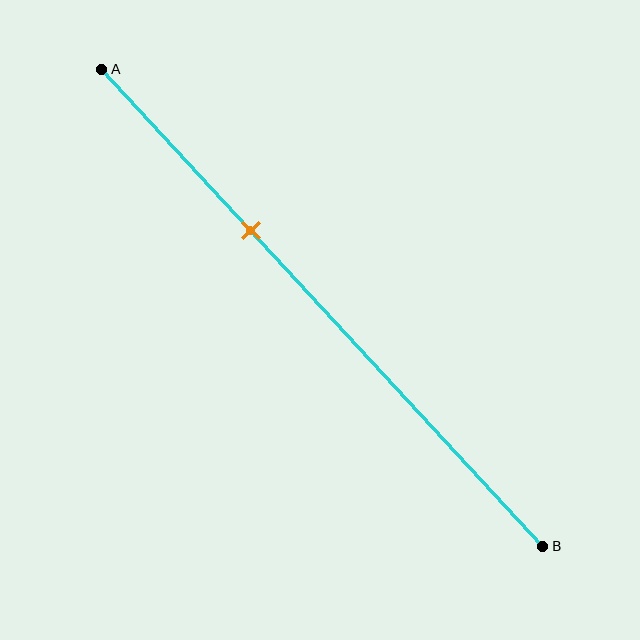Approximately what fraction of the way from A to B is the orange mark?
The orange mark is approximately 35% of the way from A to B.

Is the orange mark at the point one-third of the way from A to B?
Yes, the mark is approximately at the one-third point.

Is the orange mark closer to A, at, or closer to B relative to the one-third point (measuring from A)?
The orange mark is approximately at the one-third point of segment AB.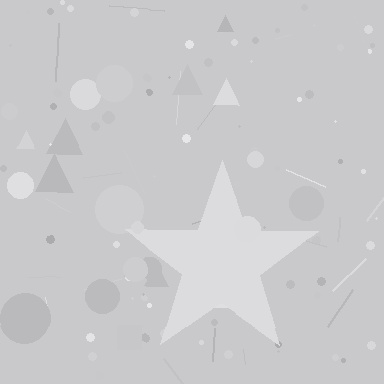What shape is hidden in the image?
A star is hidden in the image.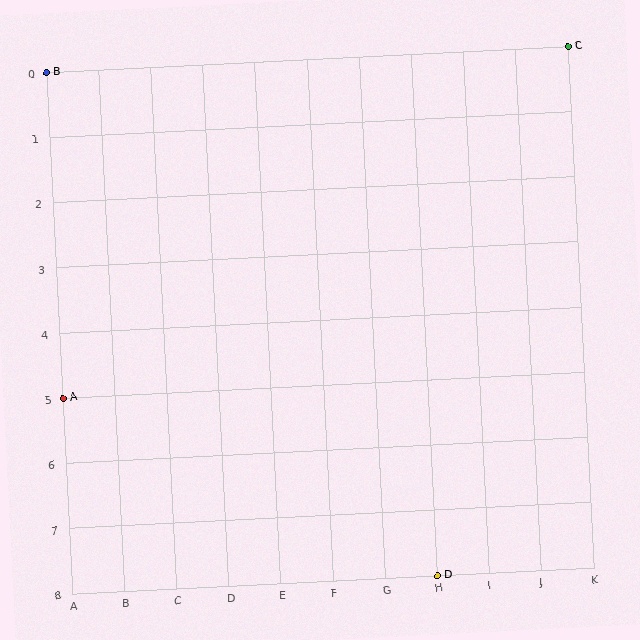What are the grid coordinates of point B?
Point B is at grid coordinates (A, 0).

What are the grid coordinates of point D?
Point D is at grid coordinates (H, 8).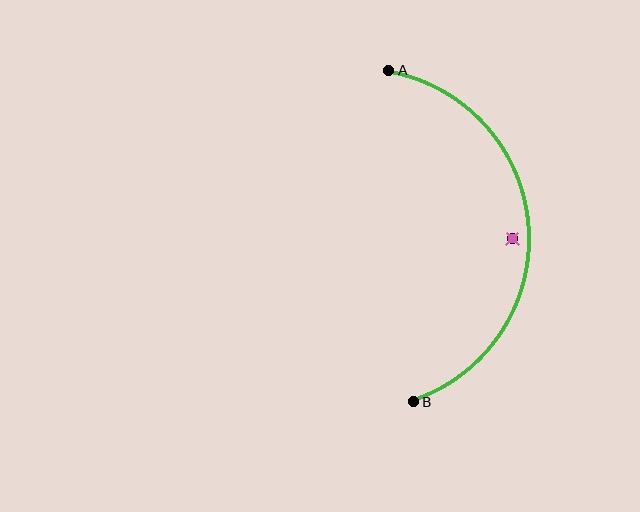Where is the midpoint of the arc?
The arc midpoint is the point on the curve farthest from the straight line joining A and B. It sits to the right of that line.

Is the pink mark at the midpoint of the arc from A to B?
No — the pink mark does not lie on the arc at all. It sits slightly inside the curve.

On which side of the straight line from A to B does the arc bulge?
The arc bulges to the right of the straight line connecting A and B.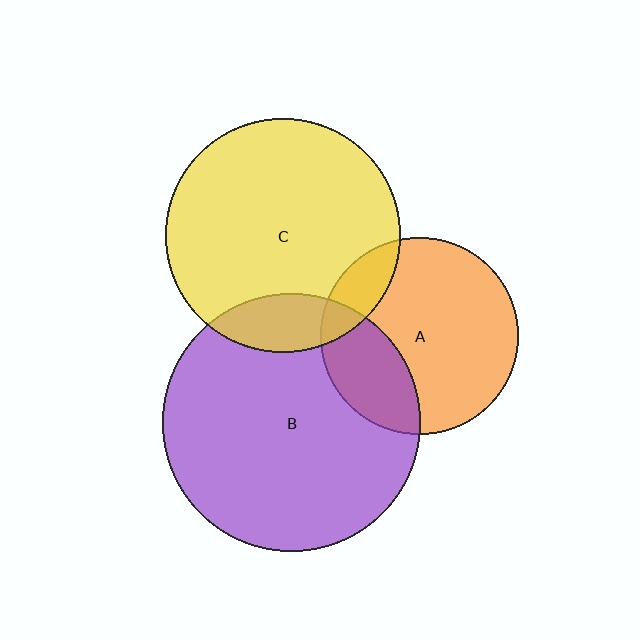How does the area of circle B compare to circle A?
Approximately 1.7 times.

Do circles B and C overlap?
Yes.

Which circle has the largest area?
Circle B (purple).